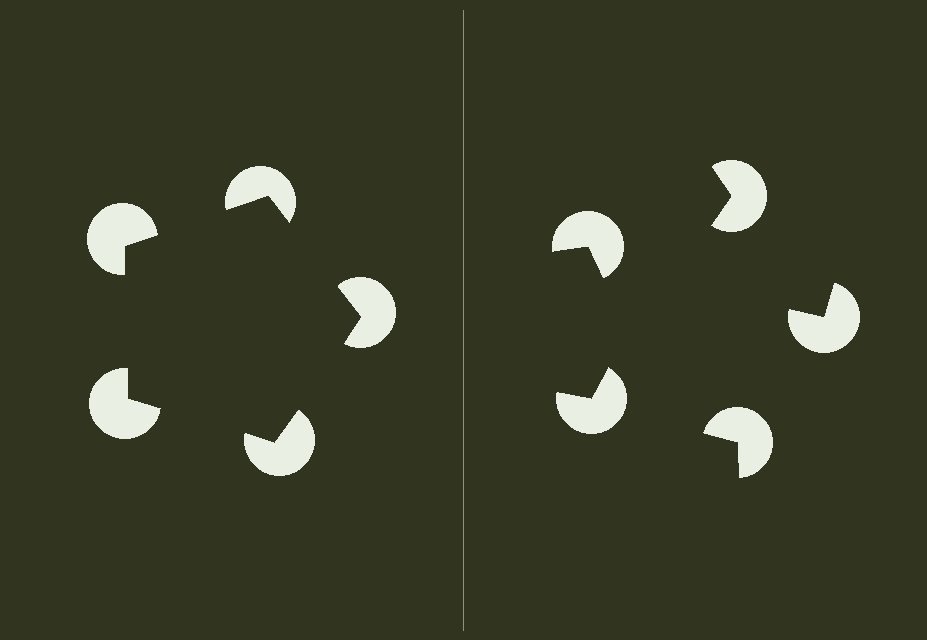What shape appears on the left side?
An illusory pentagon.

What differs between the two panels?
The pac-man discs are positioned identically on both sides; only the wedge orientations differ. On the left they align to a pentagon; on the right they are misaligned.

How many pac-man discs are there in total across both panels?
10 — 5 on each side.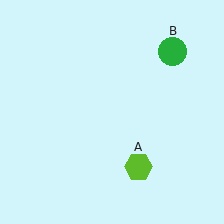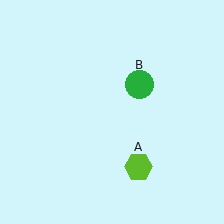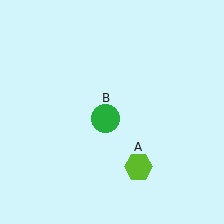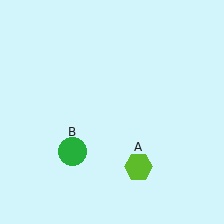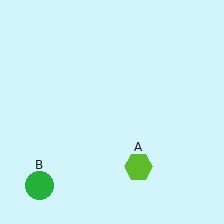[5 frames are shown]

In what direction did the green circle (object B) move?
The green circle (object B) moved down and to the left.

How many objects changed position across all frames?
1 object changed position: green circle (object B).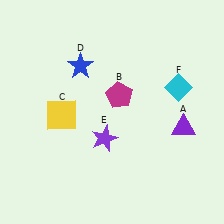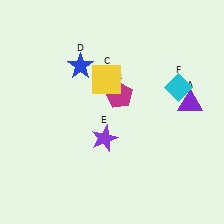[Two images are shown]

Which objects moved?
The objects that moved are: the purple triangle (A), the yellow square (C).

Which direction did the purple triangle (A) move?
The purple triangle (A) moved up.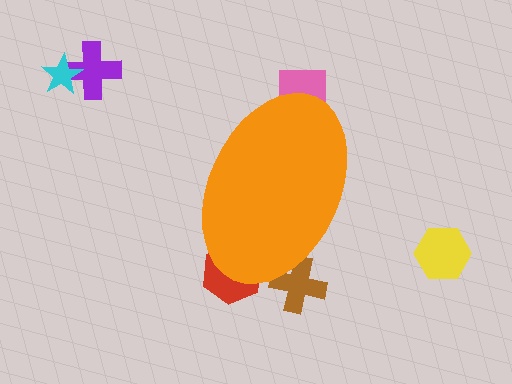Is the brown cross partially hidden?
Yes, the brown cross is partially hidden behind the orange ellipse.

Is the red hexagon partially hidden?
Yes, the red hexagon is partially hidden behind the orange ellipse.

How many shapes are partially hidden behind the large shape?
3 shapes are partially hidden.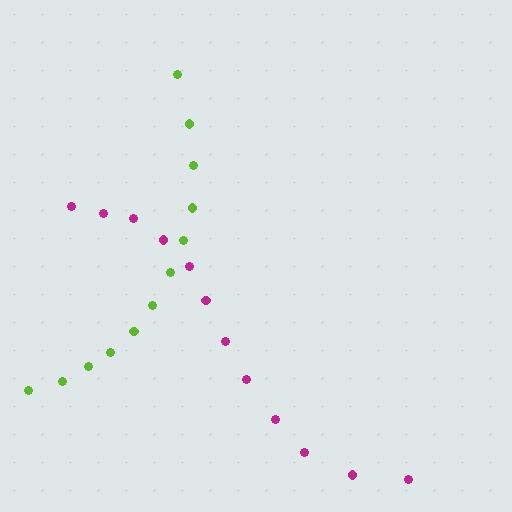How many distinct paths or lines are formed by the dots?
There are 2 distinct paths.